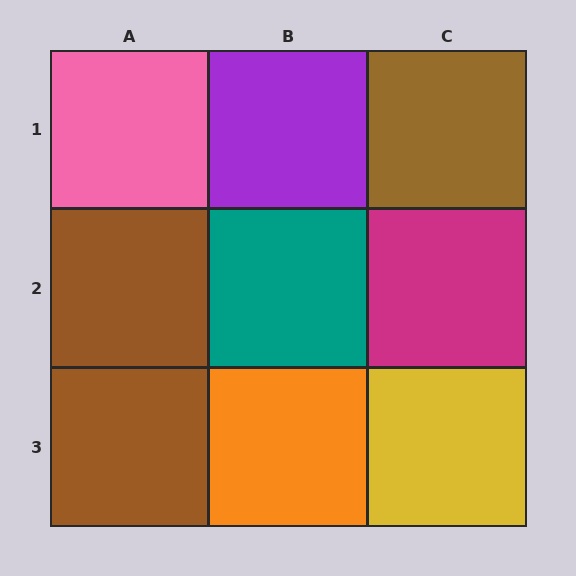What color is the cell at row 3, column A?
Brown.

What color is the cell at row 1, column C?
Brown.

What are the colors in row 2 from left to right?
Brown, teal, magenta.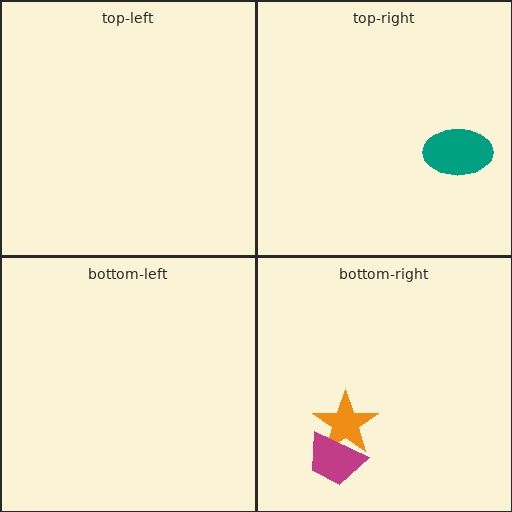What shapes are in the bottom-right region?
The orange star, the magenta trapezoid.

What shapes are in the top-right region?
The teal ellipse.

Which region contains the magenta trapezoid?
The bottom-right region.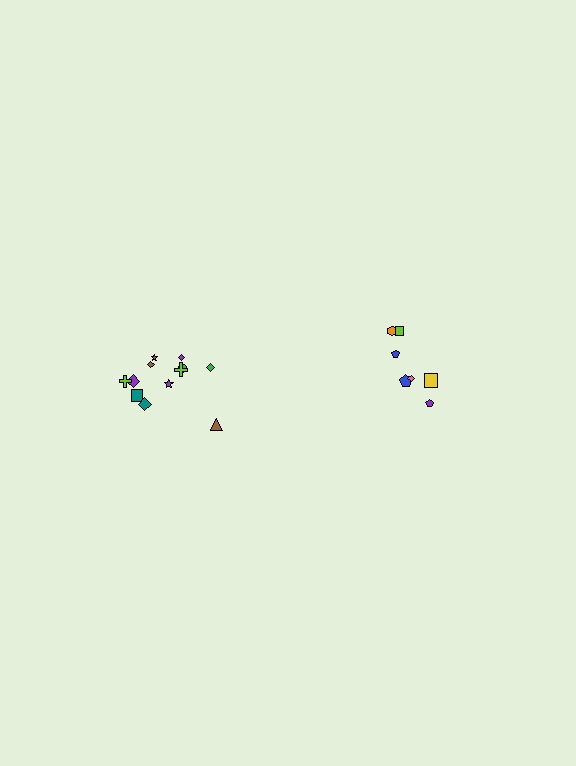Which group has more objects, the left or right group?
The left group.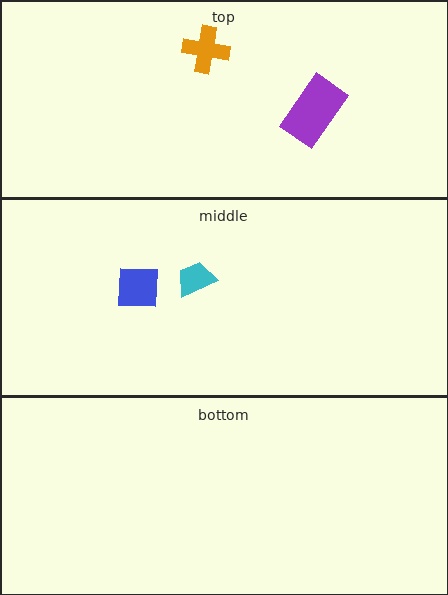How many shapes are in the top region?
2.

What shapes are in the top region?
The purple rectangle, the orange cross.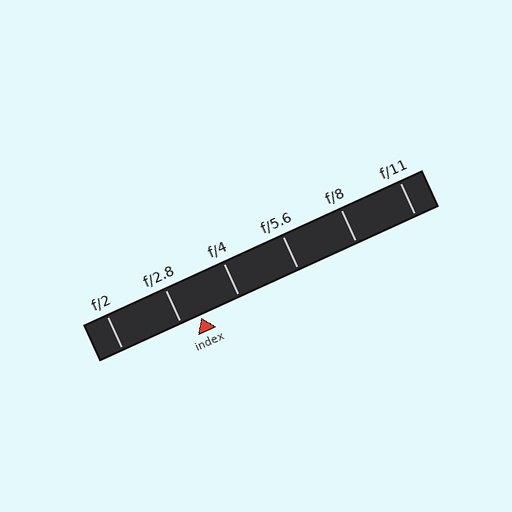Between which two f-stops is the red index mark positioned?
The index mark is between f/2.8 and f/4.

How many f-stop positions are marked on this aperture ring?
There are 6 f-stop positions marked.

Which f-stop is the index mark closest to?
The index mark is closest to f/2.8.